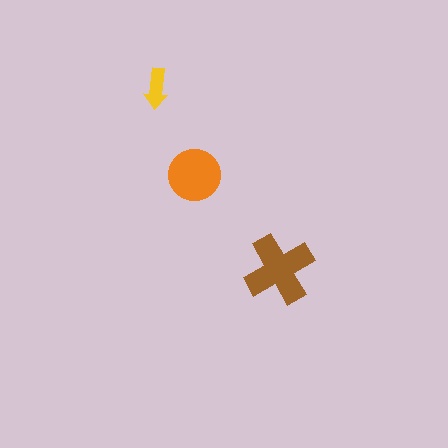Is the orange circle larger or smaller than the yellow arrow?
Larger.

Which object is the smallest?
The yellow arrow.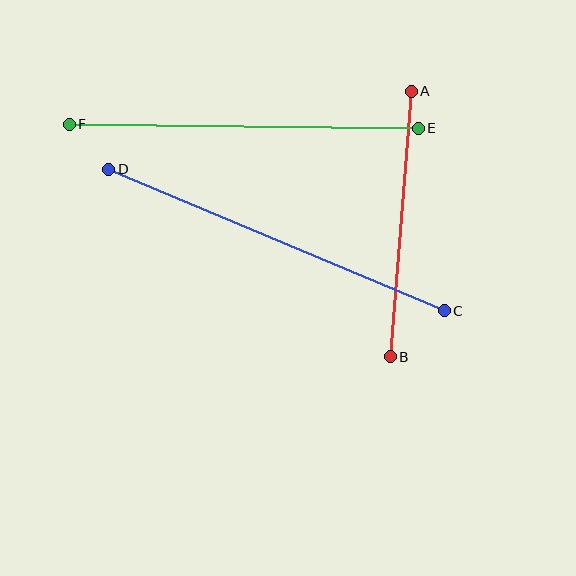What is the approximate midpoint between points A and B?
The midpoint is at approximately (401, 224) pixels.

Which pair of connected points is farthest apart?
Points C and D are farthest apart.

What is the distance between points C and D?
The distance is approximately 364 pixels.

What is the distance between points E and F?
The distance is approximately 349 pixels.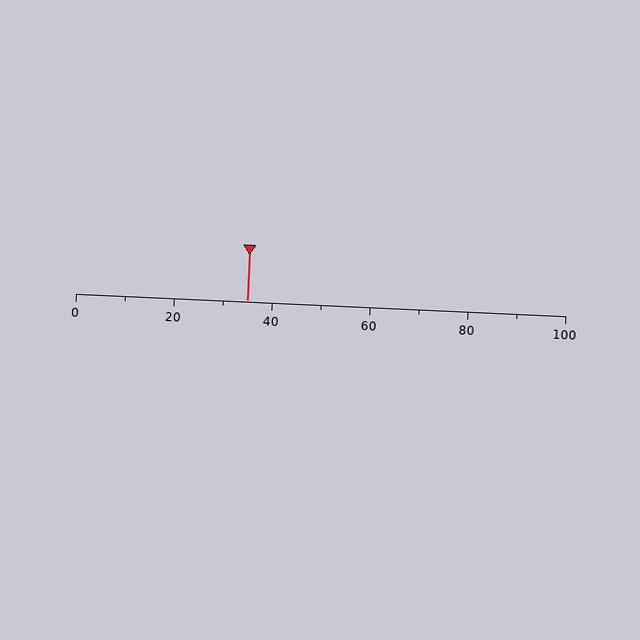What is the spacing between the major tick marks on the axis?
The major ticks are spaced 20 apart.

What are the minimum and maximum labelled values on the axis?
The axis runs from 0 to 100.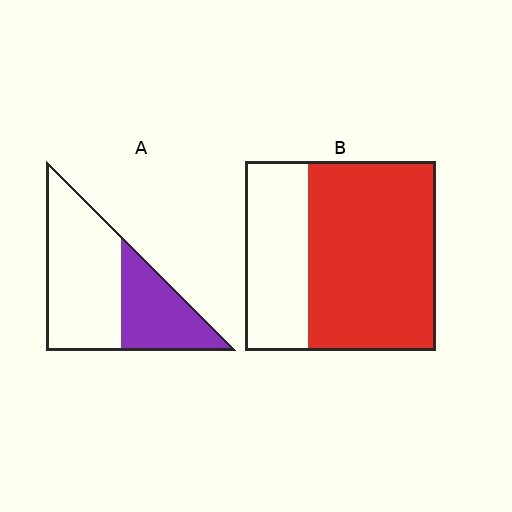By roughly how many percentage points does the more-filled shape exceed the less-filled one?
By roughly 30 percentage points (B over A).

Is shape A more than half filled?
No.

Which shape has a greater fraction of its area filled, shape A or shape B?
Shape B.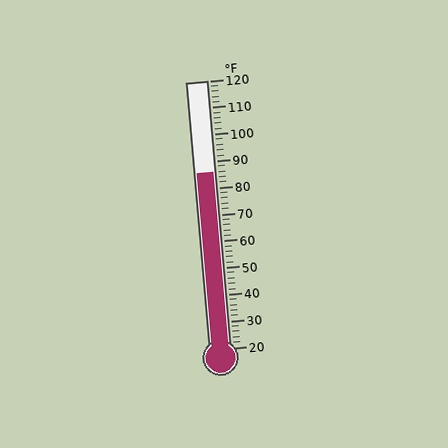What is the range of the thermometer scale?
The thermometer scale ranges from 20°F to 120°F.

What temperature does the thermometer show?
The thermometer shows approximately 86°F.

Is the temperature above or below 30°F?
The temperature is above 30°F.